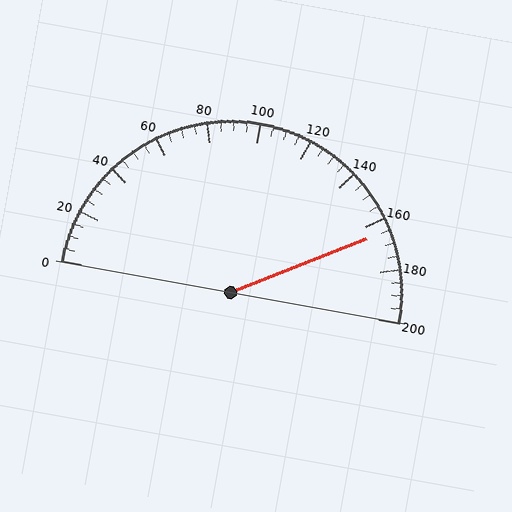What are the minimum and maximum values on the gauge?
The gauge ranges from 0 to 200.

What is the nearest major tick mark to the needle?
The nearest major tick mark is 160.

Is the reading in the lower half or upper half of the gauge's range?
The reading is in the upper half of the range (0 to 200).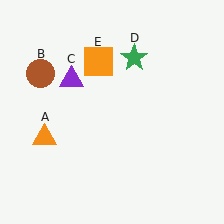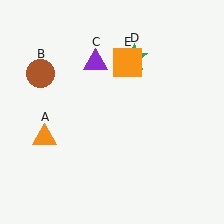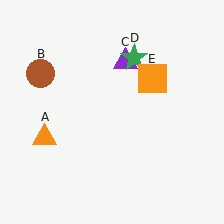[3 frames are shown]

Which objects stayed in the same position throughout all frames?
Orange triangle (object A) and brown circle (object B) and green star (object D) remained stationary.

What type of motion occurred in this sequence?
The purple triangle (object C), orange square (object E) rotated clockwise around the center of the scene.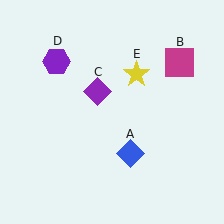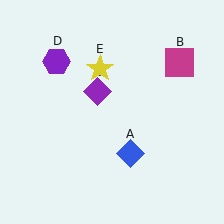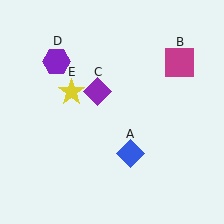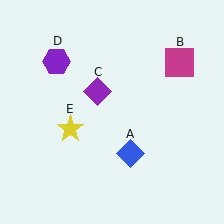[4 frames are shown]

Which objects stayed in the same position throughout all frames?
Blue diamond (object A) and magenta square (object B) and purple diamond (object C) and purple hexagon (object D) remained stationary.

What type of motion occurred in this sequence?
The yellow star (object E) rotated counterclockwise around the center of the scene.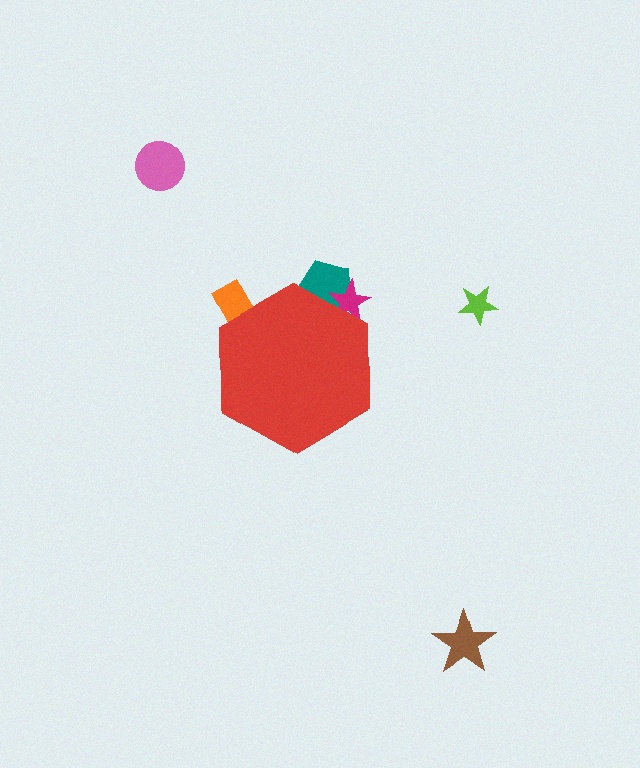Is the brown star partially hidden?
No, the brown star is fully visible.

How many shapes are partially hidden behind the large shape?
3 shapes are partially hidden.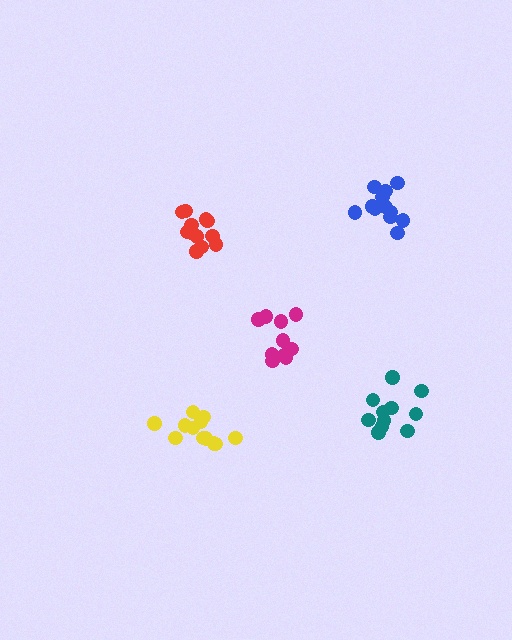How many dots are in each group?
Group 1: 13 dots, Group 2: 11 dots, Group 3: 13 dots, Group 4: 12 dots, Group 5: 11 dots (60 total).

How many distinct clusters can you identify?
There are 5 distinct clusters.